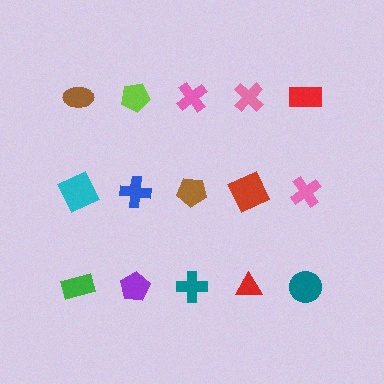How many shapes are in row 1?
5 shapes.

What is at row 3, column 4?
A red triangle.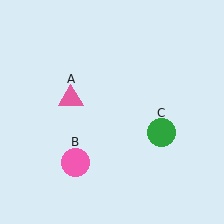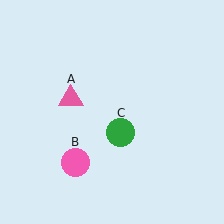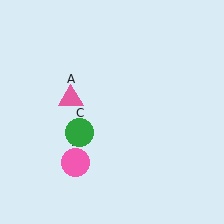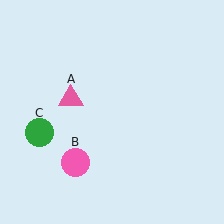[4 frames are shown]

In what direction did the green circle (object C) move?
The green circle (object C) moved left.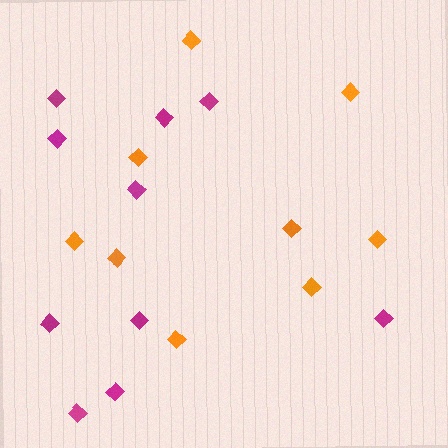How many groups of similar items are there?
There are 2 groups: one group of orange diamonds (9) and one group of magenta diamonds (10).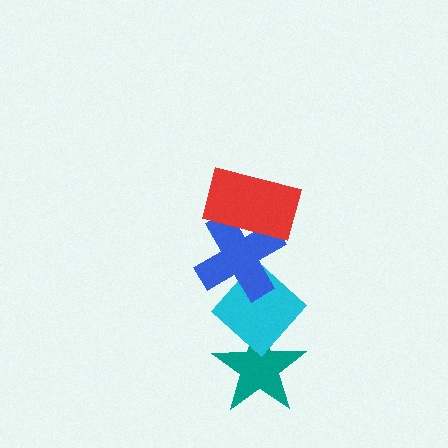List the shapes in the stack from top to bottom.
From top to bottom: the red rectangle, the blue cross, the cyan diamond, the teal star.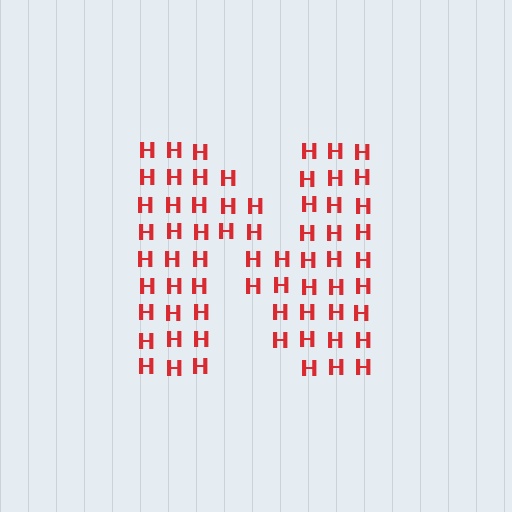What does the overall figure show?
The overall figure shows the letter N.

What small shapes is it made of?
It is made of small letter H's.